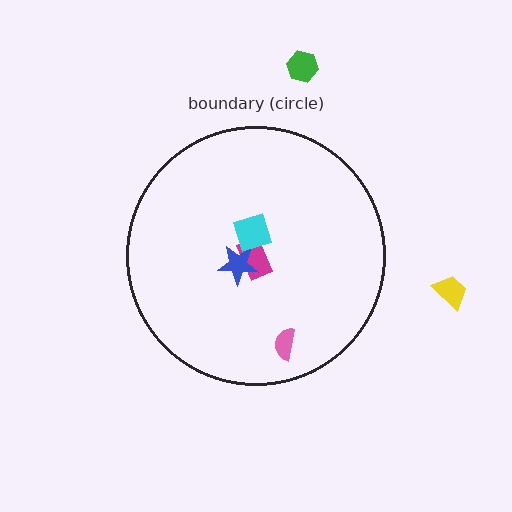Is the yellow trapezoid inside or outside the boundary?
Outside.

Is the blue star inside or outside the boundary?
Inside.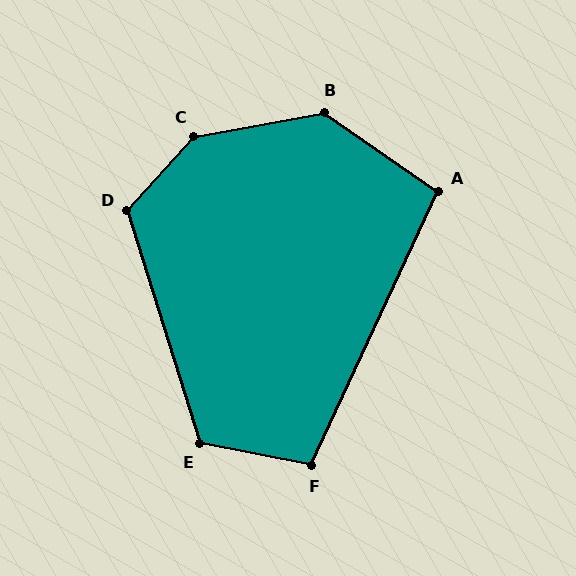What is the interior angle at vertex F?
Approximately 104 degrees (obtuse).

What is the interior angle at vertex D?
Approximately 121 degrees (obtuse).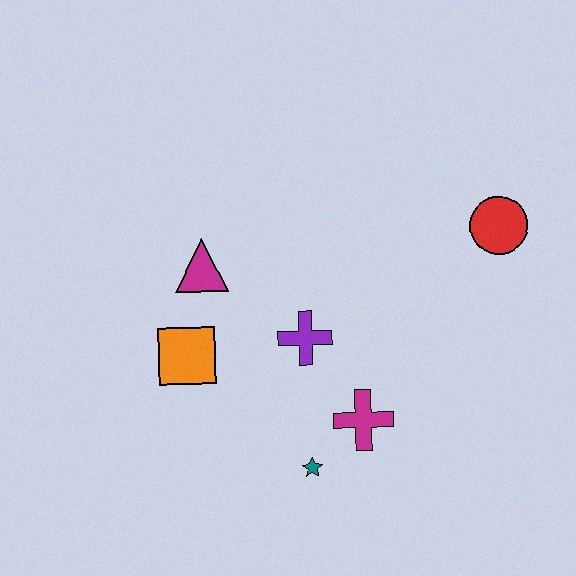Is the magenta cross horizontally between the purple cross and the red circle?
Yes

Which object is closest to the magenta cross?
The teal star is closest to the magenta cross.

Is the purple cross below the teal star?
No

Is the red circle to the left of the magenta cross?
No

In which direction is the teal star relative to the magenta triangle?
The teal star is below the magenta triangle.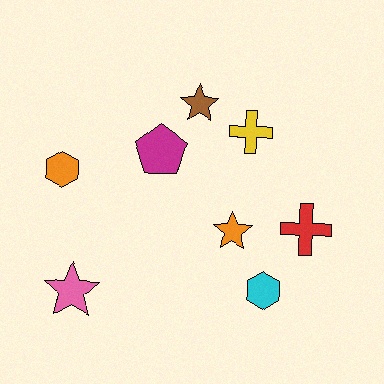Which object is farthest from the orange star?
The orange hexagon is farthest from the orange star.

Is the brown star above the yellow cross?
Yes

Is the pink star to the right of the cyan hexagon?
No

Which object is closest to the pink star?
The orange hexagon is closest to the pink star.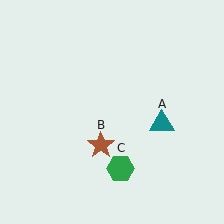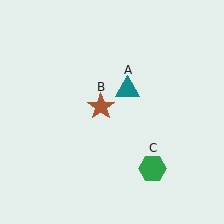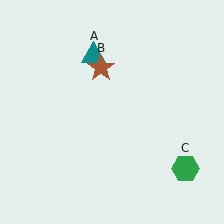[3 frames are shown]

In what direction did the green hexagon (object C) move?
The green hexagon (object C) moved right.